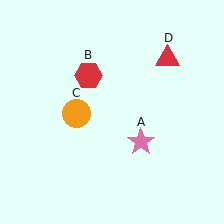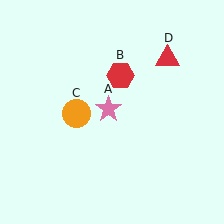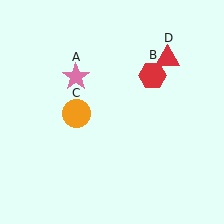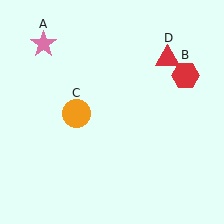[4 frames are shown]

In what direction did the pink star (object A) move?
The pink star (object A) moved up and to the left.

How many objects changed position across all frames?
2 objects changed position: pink star (object A), red hexagon (object B).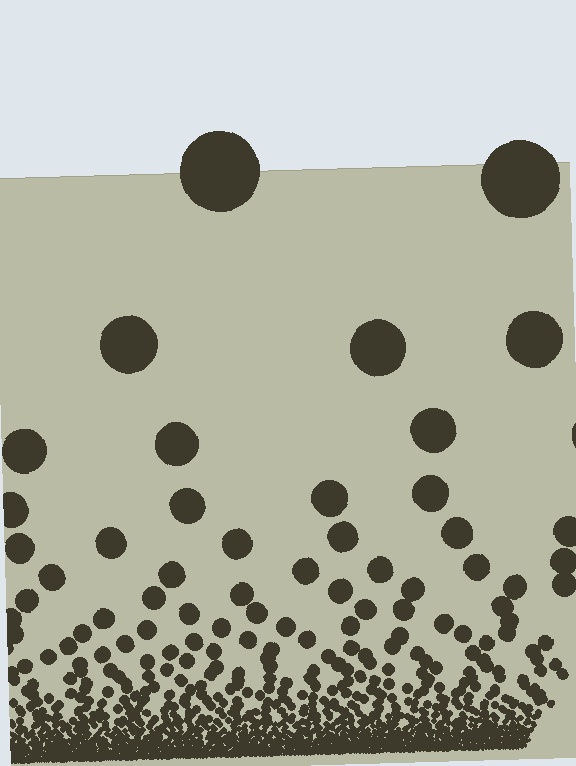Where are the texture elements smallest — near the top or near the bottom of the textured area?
Near the bottom.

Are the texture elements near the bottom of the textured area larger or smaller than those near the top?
Smaller. The gradient is inverted — elements near the bottom are smaller and denser.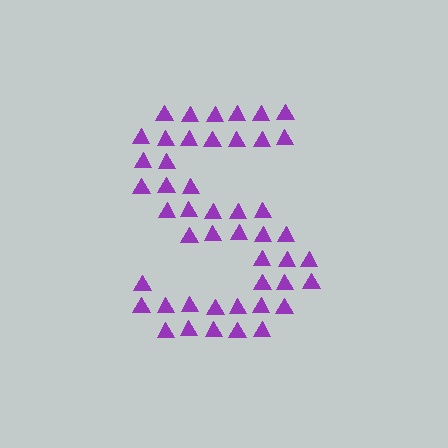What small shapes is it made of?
It is made of small triangles.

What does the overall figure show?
The overall figure shows the letter S.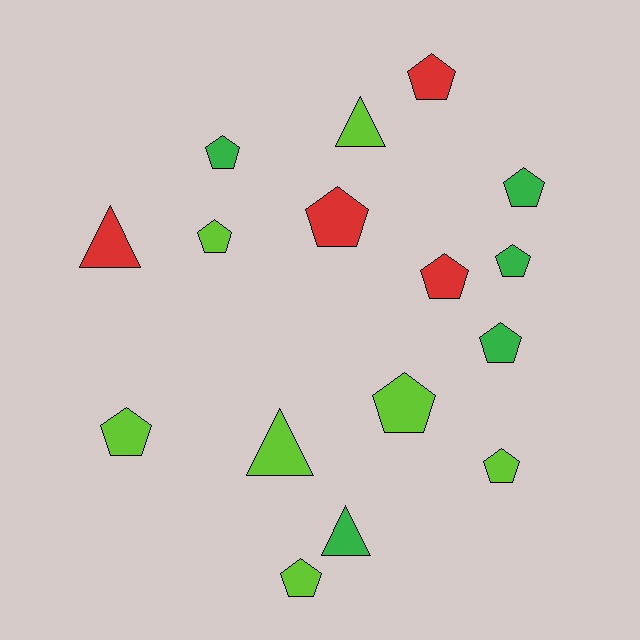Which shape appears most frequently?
Pentagon, with 12 objects.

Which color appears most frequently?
Lime, with 7 objects.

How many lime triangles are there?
There are 2 lime triangles.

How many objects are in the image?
There are 16 objects.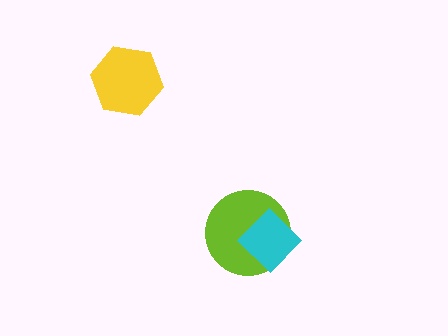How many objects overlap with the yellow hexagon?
0 objects overlap with the yellow hexagon.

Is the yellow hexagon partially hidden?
No, no other shape covers it.